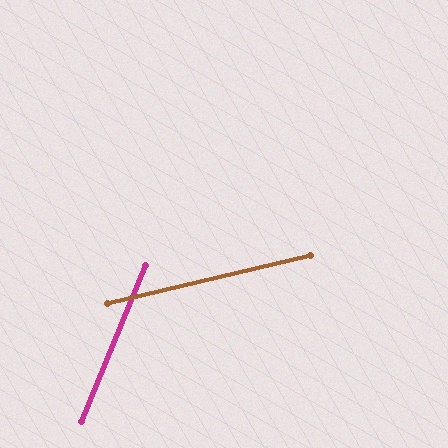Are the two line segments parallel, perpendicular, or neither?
Neither parallel nor perpendicular — they differ by about 54°.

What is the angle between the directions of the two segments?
Approximately 54 degrees.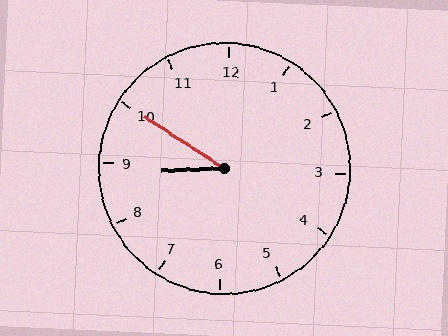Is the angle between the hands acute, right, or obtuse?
It is acute.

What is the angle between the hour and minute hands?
Approximately 35 degrees.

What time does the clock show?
8:50.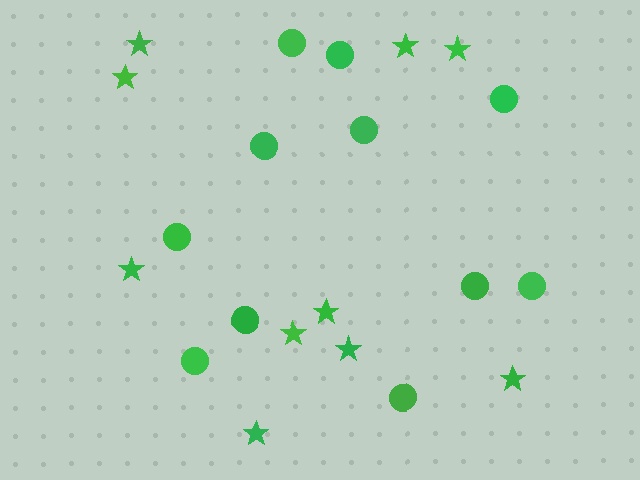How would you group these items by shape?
There are 2 groups: one group of circles (11) and one group of stars (10).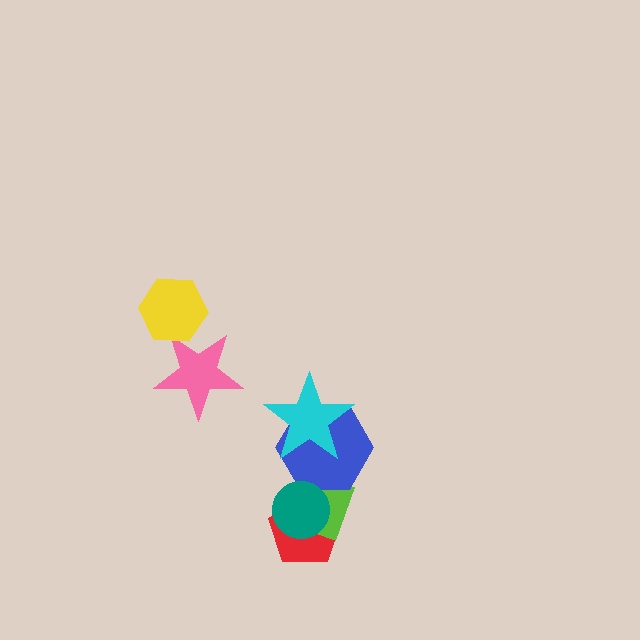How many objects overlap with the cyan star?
1 object overlaps with the cyan star.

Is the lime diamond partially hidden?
Yes, it is partially covered by another shape.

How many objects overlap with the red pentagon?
2 objects overlap with the red pentagon.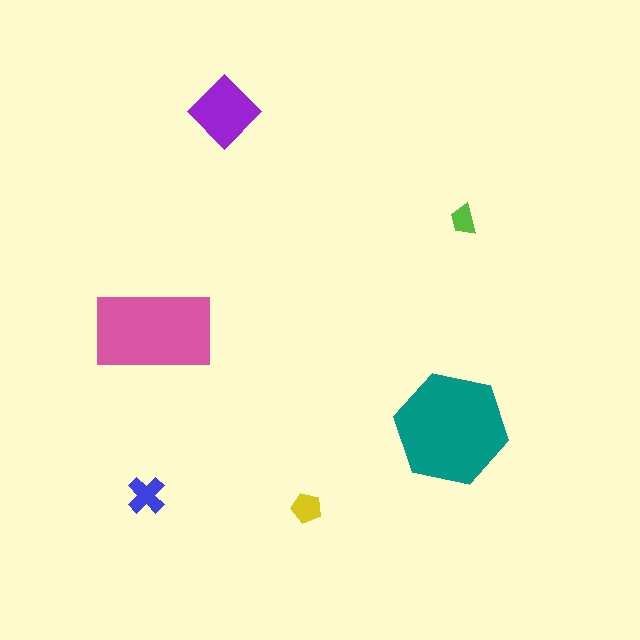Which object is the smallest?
The lime trapezoid.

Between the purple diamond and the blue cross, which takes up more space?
The purple diamond.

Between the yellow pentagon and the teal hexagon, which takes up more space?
The teal hexagon.